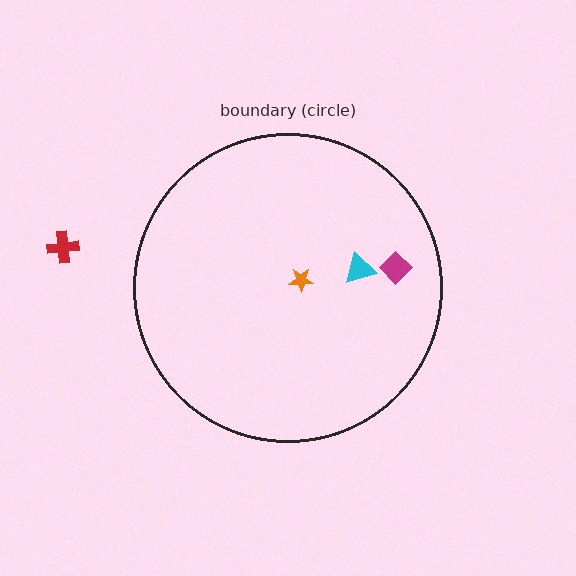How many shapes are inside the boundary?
3 inside, 1 outside.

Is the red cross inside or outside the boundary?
Outside.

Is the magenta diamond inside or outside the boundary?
Inside.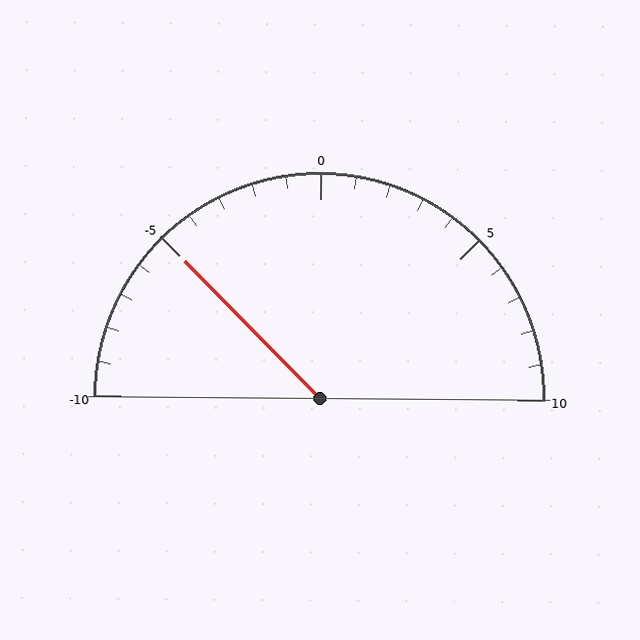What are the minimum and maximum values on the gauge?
The gauge ranges from -10 to 10.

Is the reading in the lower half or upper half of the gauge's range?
The reading is in the lower half of the range (-10 to 10).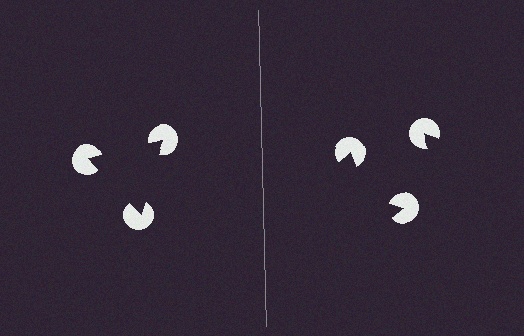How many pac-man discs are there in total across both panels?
6 — 3 on each side.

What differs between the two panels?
The pac-man discs are positioned identically on both sides; only the wedge orientations differ. On the left they align to a triangle; on the right they are misaligned.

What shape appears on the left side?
An illusory triangle.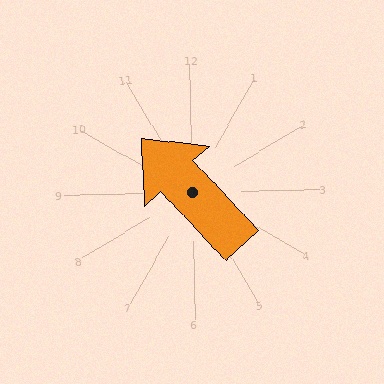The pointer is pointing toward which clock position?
Roughly 11 o'clock.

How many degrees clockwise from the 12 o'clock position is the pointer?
Approximately 318 degrees.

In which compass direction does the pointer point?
Northwest.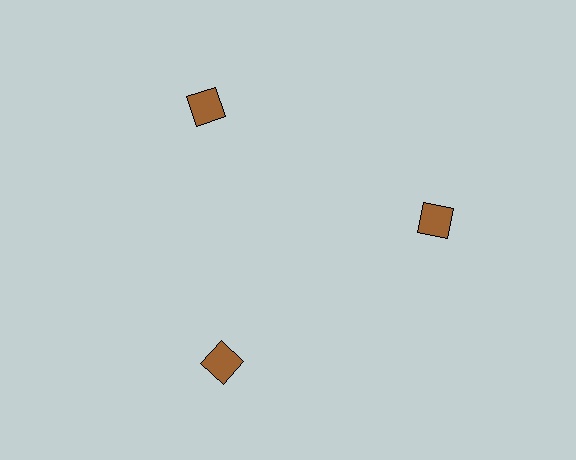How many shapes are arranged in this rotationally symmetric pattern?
There are 3 shapes, arranged in 3 groups of 1.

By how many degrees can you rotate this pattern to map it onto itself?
The pattern maps onto itself every 120 degrees of rotation.